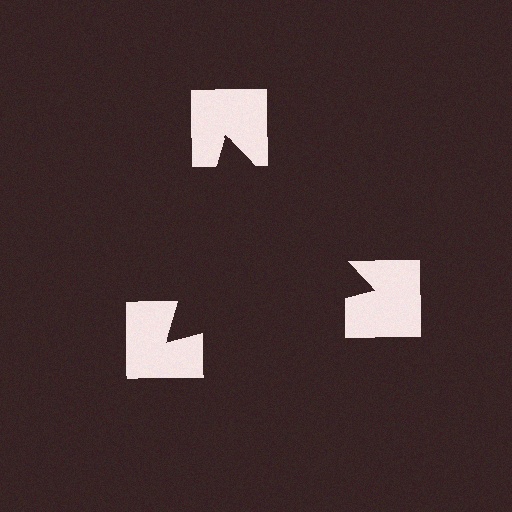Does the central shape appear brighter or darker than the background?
It typically appears slightly darker than the background, even though no actual brightness change is drawn.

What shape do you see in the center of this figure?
An illusory triangle — its edges are inferred from the aligned wedge cuts in the notched squares, not physically drawn.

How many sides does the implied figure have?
3 sides.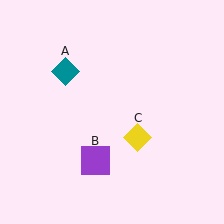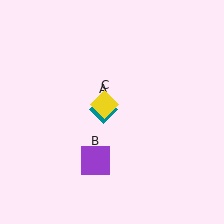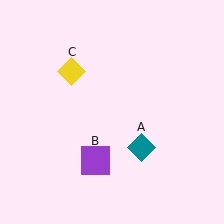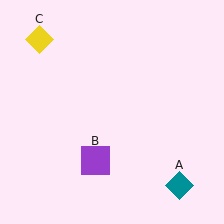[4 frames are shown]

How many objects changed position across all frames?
2 objects changed position: teal diamond (object A), yellow diamond (object C).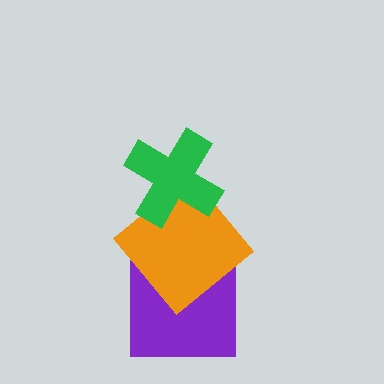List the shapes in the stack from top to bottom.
From top to bottom: the green cross, the orange diamond, the purple square.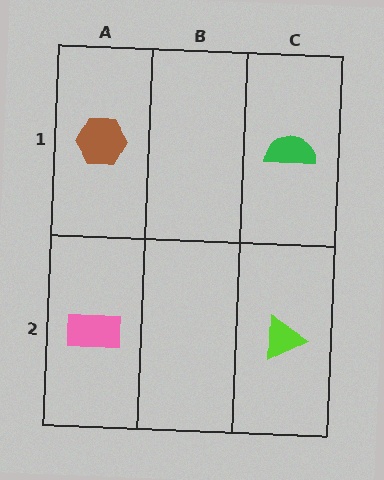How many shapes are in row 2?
2 shapes.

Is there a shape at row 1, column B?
No, that cell is empty.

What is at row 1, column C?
A green semicircle.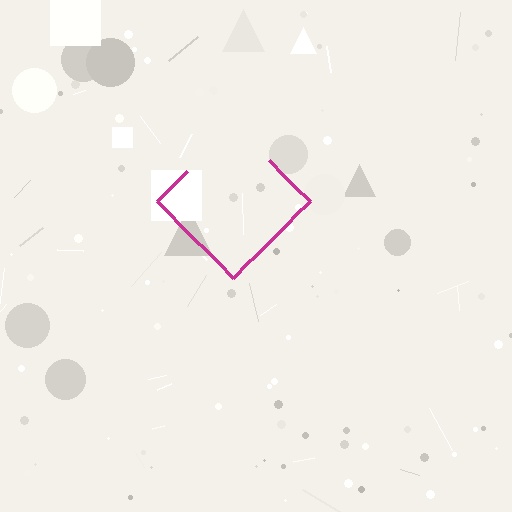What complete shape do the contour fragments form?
The contour fragments form a diamond.